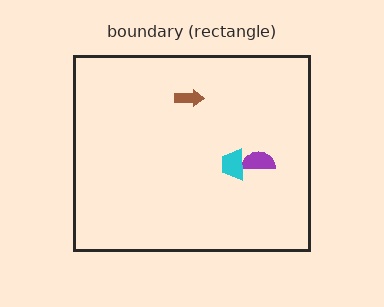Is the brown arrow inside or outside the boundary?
Inside.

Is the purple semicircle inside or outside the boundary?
Inside.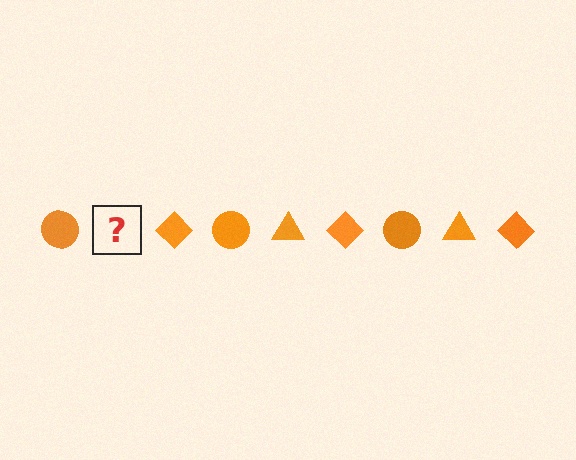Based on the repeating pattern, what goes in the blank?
The blank should be an orange triangle.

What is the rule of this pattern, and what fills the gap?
The rule is that the pattern cycles through circle, triangle, diamond shapes in orange. The gap should be filled with an orange triangle.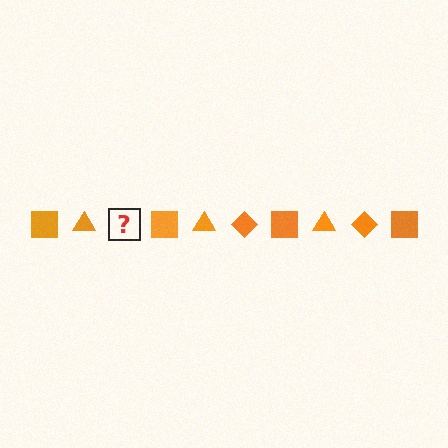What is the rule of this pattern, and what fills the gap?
The rule is that the pattern cycles through square, triangle, diamond shapes in orange. The gap should be filled with an orange diamond.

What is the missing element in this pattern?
The missing element is an orange diamond.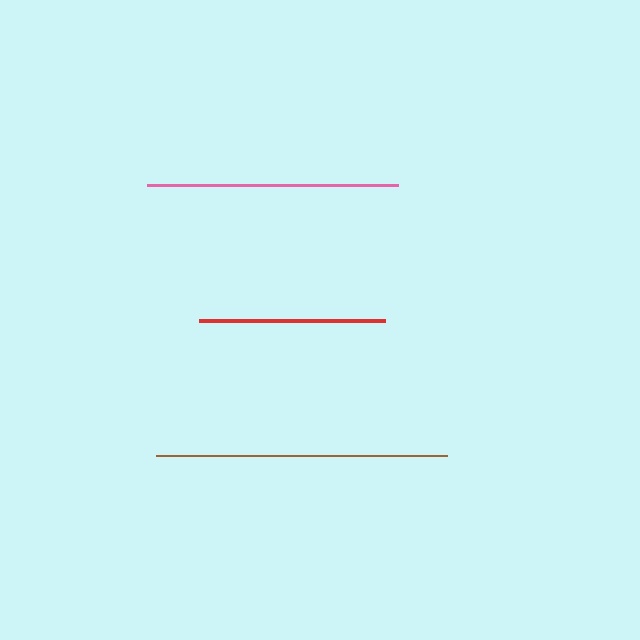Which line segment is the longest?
The brown line is the longest at approximately 290 pixels.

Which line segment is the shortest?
The red line is the shortest at approximately 186 pixels.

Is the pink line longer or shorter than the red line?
The pink line is longer than the red line.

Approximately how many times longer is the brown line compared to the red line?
The brown line is approximately 1.6 times the length of the red line.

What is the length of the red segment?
The red segment is approximately 186 pixels long.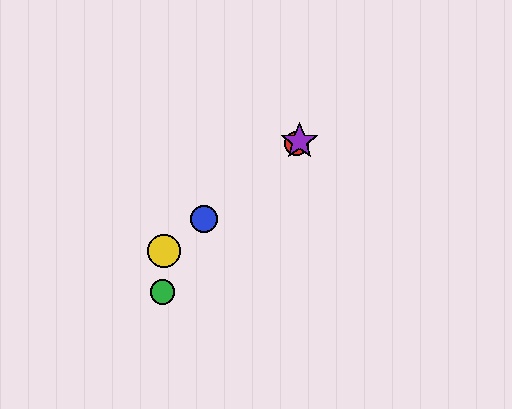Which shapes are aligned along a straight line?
The red circle, the blue circle, the yellow circle, the purple star are aligned along a straight line.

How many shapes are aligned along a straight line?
4 shapes (the red circle, the blue circle, the yellow circle, the purple star) are aligned along a straight line.